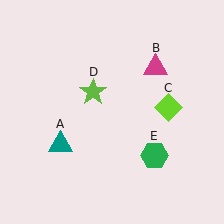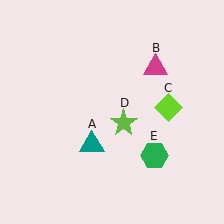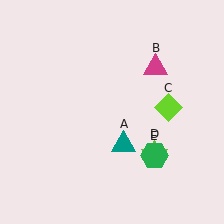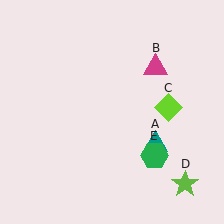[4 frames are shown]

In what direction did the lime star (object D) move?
The lime star (object D) moved down and to the right.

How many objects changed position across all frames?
2 objects changed position: teal triangle (object A), lime star (object D).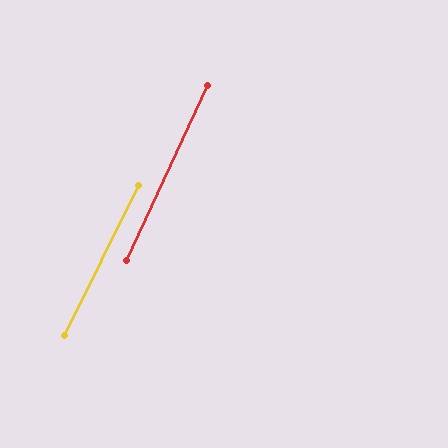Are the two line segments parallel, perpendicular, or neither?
Parallel — their directions differ by only 1.4°.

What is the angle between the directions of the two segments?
Approximately 1 degree.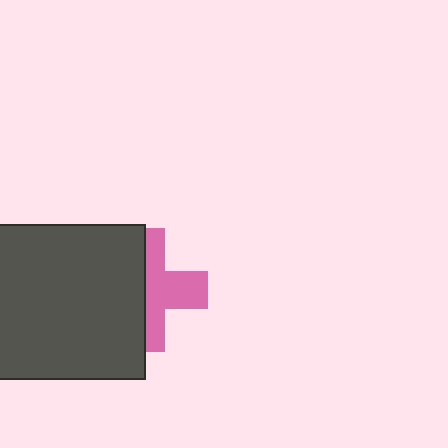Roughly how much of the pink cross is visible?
About half of it is visible (roughly 51%).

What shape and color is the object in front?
The object in front is a dark gray square.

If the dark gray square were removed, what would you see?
You would see the complete pink cross.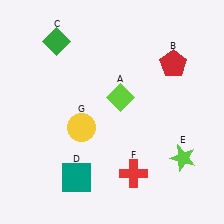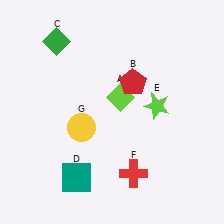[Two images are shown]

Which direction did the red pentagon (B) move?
The red pentagon (B) moved left.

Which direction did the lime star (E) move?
The lime star (E) moved up.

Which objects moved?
The objects that moved are: the red pentagon (B), the lime star (E).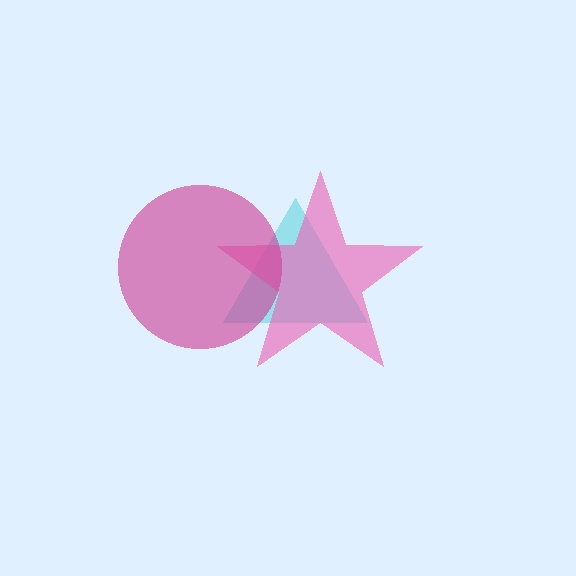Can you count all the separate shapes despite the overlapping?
Yes, there are 3 separate shapes.